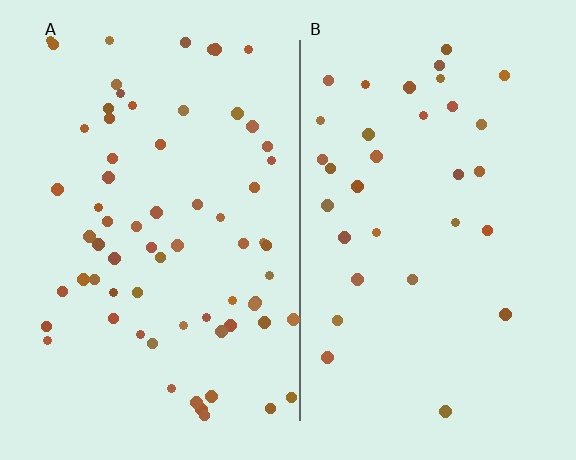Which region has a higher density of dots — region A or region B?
A (the left).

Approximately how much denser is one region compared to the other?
Approximately 2.0× — region A over region B.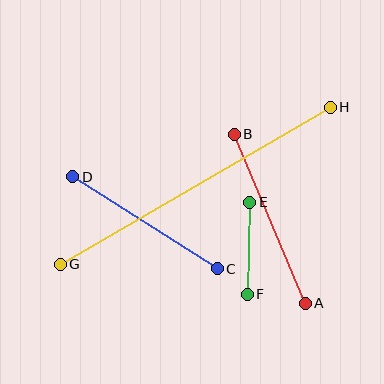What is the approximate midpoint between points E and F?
The midpoint is at approximately (249, 248) pixels.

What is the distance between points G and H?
The distance is approximately 312 pixels.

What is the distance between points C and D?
The distance is approximately 171 pixels.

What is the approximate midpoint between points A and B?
The midpoint is at approximately (270, 219) pixels.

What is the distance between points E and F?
The distance is approximately 92 pixels.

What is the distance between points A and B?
The distance is approximately 183 pixels.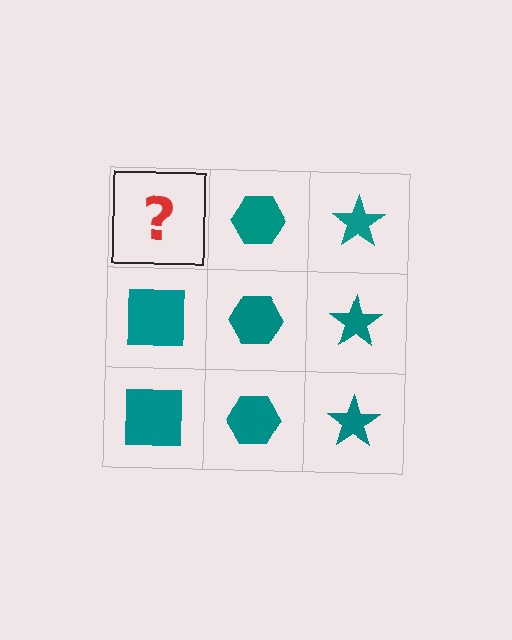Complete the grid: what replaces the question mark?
The question mark should be replaced with a teal square.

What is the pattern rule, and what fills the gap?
The rule is that each column has a consistent shape. The gap should be filled with a teal square.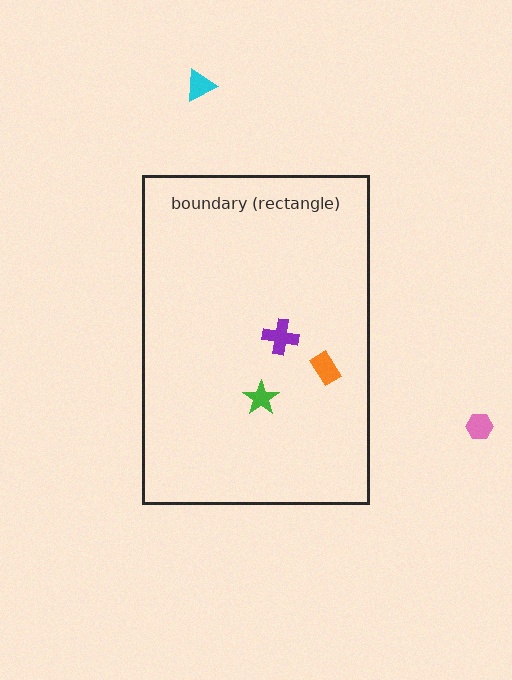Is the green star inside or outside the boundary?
Inside.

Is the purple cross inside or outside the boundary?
Inside.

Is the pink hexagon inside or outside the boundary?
Outside.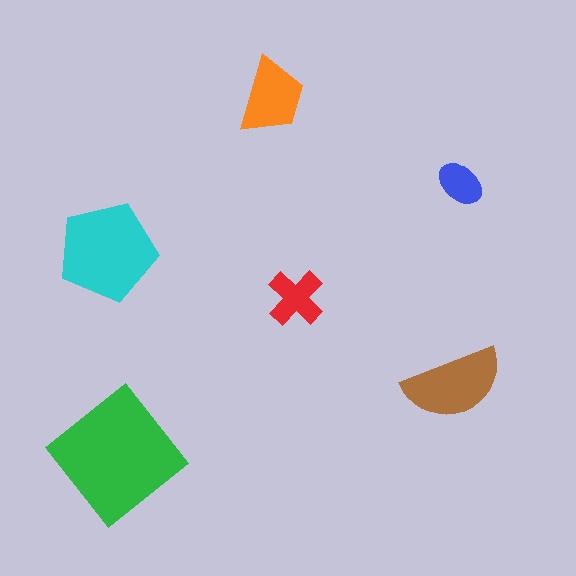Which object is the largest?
The green diamond.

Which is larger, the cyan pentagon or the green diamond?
The green diamond.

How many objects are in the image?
There are 6 objects in the image.